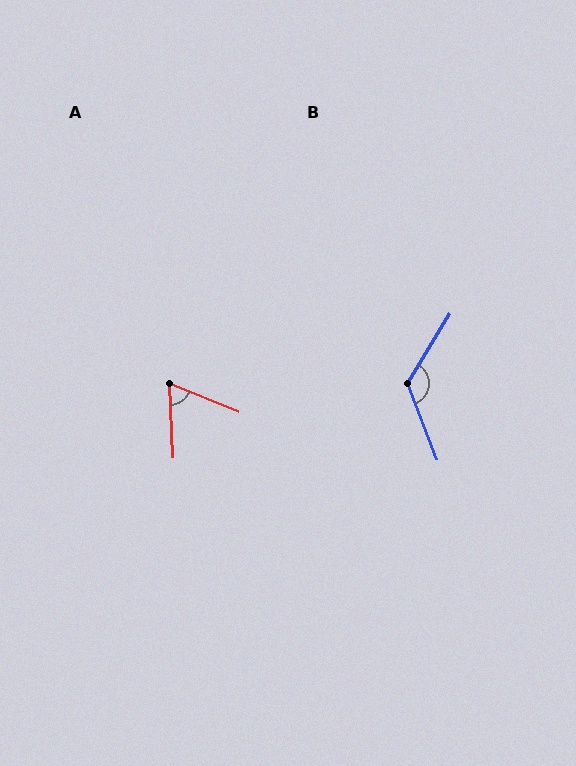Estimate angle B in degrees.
Approximately 128 degrees.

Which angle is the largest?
B, at approximately 128 degrees.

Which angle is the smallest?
A, at approximately 65 degrees.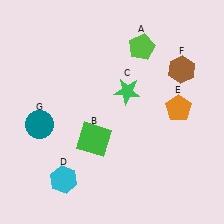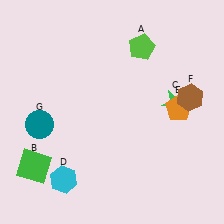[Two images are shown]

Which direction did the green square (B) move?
The green square (B) moved left.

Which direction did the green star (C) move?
The green star (C) moved right.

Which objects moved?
The objects that moved are: the green square (B), the green star (C), the brown hexagon (F).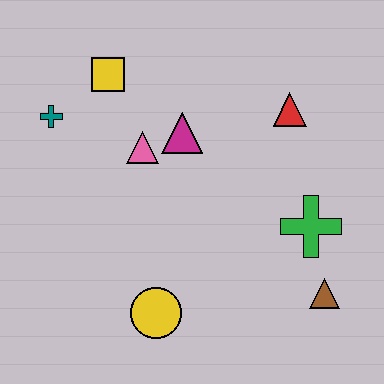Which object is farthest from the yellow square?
The brown triangle is farthest from the yellow square.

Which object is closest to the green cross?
The brown triangle is closest to the green cross.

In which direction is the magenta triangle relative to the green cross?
The magenta triangle is to the left of the green cross.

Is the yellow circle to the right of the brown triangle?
No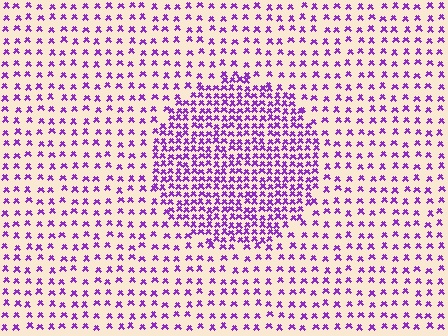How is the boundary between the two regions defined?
The boundary is defined by a change in element density (approximately 2.3x ratio). All elements are the same color, size, and shape.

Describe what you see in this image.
The image contains small purple elements arranged at two different densities. A circle-shaped region is visible where the elements are more densely packed than the surrounding area.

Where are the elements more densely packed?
The elements are more densely packed inside the circle boundary.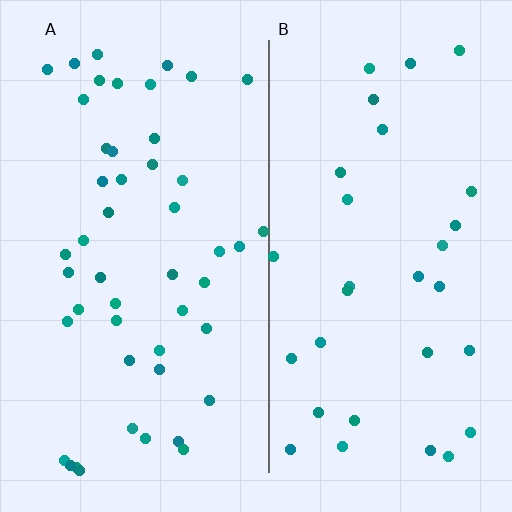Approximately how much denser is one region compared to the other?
Approximately 1.6× — region A over region B.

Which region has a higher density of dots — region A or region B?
A (the left).